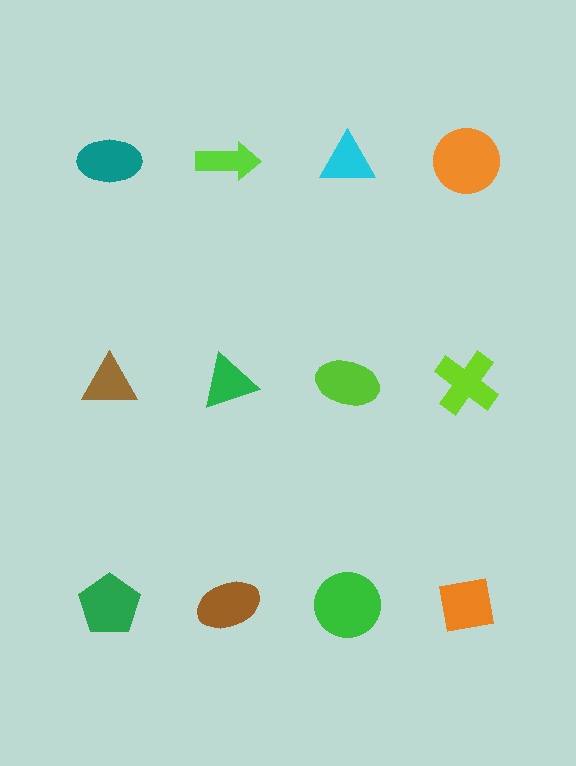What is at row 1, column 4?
An orange circle.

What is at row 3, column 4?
An orange square.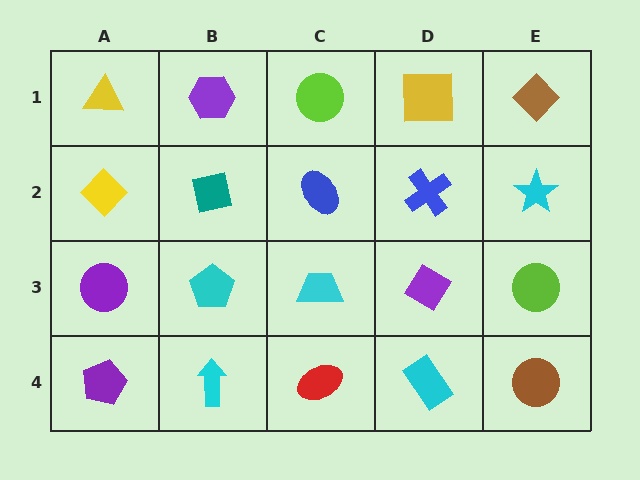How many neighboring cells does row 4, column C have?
3.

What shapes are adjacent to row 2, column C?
A lime circle (row 1, column C), a cyan trapezoid (row 3, column C), a teal square (row 2, column B), a blue cross (row 2, column D).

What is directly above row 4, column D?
A purple diamond.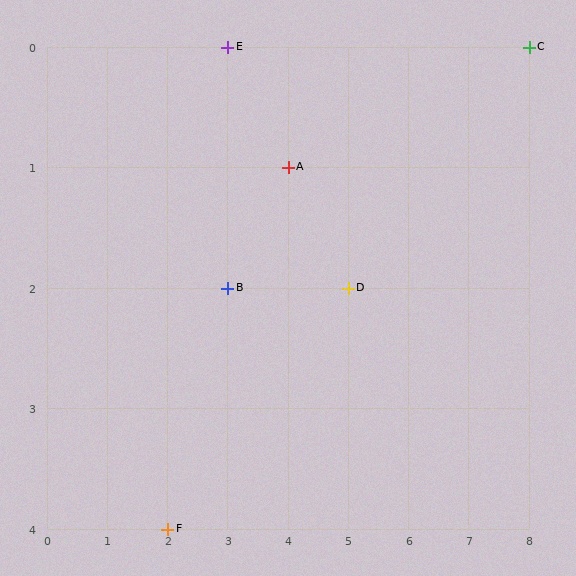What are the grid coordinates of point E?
Point E is at grid coordinates (3, 0).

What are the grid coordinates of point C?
Point C is at grid coordinates (8, 0).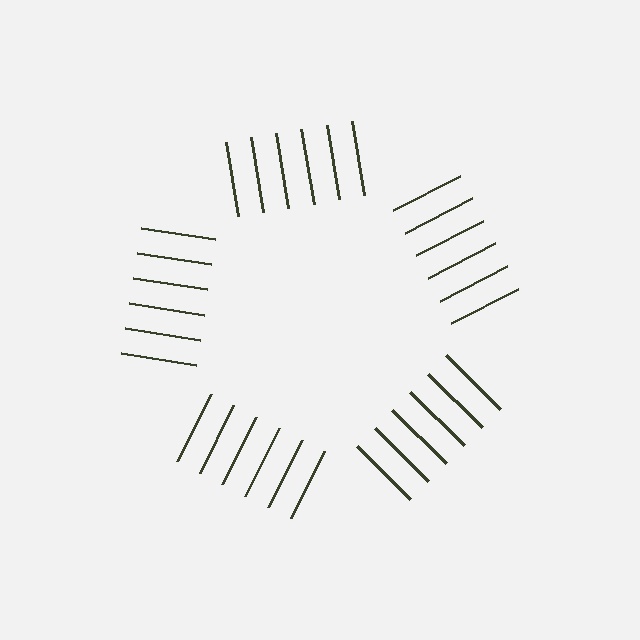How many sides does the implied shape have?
5 sides — the line-ends trace a pentagon.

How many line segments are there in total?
30 — 6 along each of the 5 edges.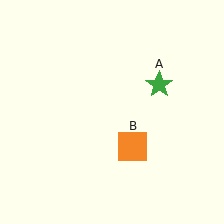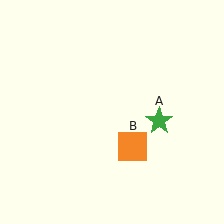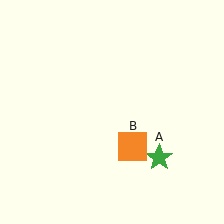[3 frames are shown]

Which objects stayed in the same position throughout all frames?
Orange square (object B) remained stationary.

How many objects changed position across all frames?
1 object changed position: green star (object A).